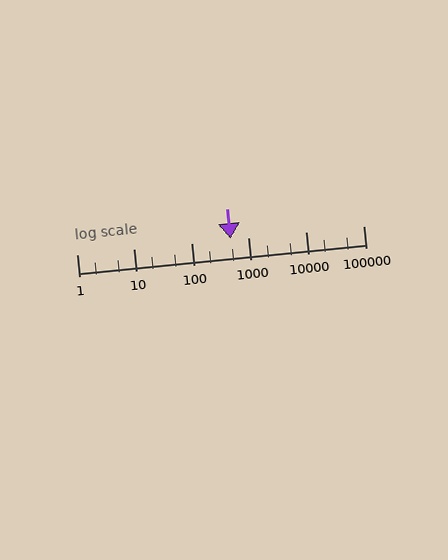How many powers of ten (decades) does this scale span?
The scale spans 5 decades, from 1 to 100000.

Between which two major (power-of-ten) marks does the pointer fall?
The pointer is between 100 and 1000.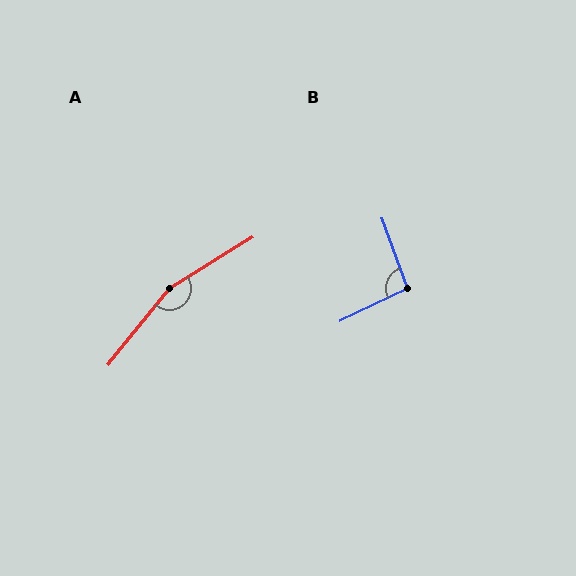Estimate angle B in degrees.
Approximately 96 degrees.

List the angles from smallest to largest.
B (96°), A (161°).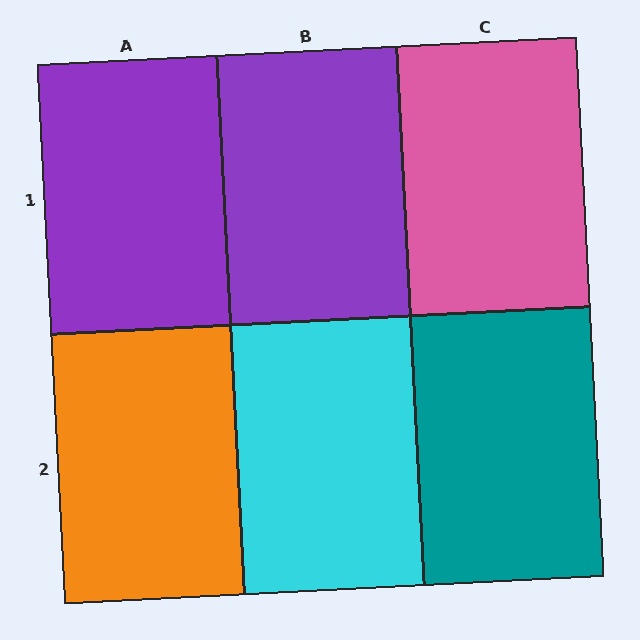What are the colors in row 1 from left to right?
Purple, purple, pink.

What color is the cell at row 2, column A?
Orange.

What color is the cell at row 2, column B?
Cyan.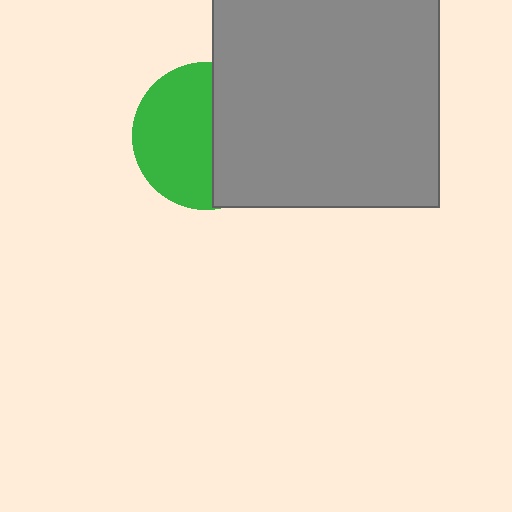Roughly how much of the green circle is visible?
About half of it is visible (roughly 55%).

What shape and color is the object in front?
The object in front is a gray square.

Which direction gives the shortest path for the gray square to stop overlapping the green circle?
Moving right gives the shortest separation.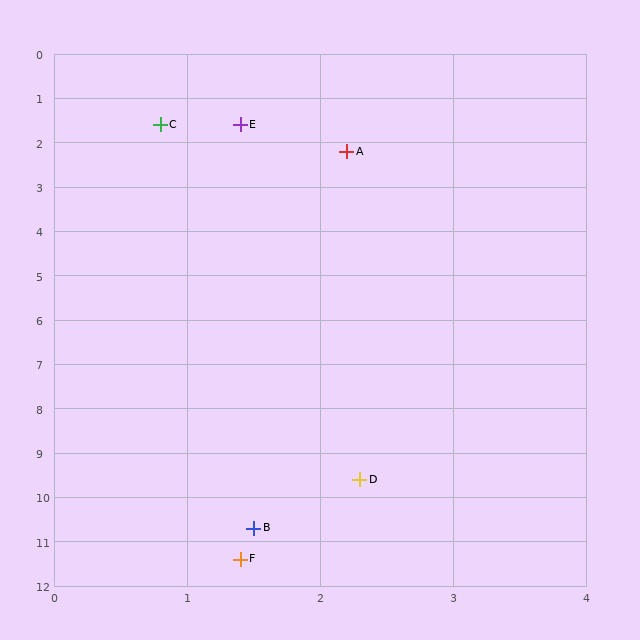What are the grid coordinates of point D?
Point D is at approximately (2.3, 9.6).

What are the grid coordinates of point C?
Point C is at approximately (0.8, 1.6).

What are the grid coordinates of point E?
Point E is at approximately (1.4, 1.6).